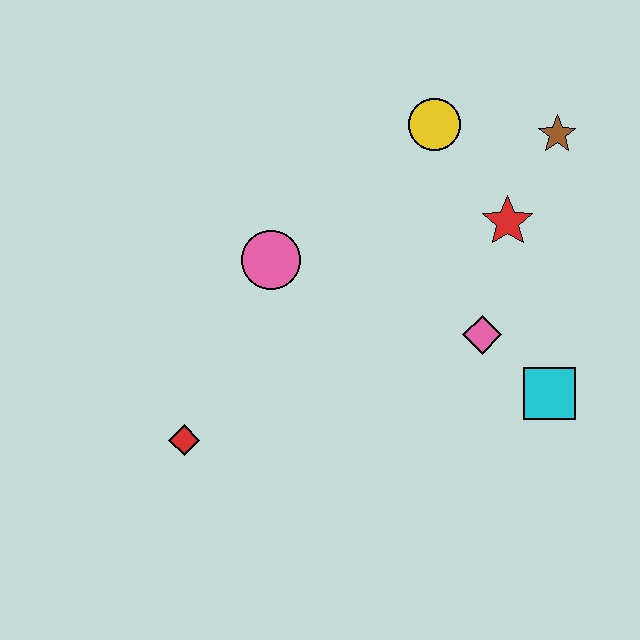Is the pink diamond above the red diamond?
Yes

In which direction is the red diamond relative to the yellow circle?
The red diamond is below the yellow circle.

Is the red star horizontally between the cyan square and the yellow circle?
Yes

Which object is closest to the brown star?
The red star is closest to the brown star.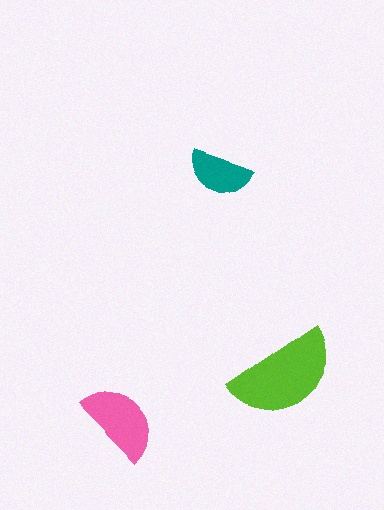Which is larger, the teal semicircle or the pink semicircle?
The pink one.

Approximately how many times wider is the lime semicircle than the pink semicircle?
About 1.5 times wider.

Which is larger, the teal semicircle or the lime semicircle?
The lime one.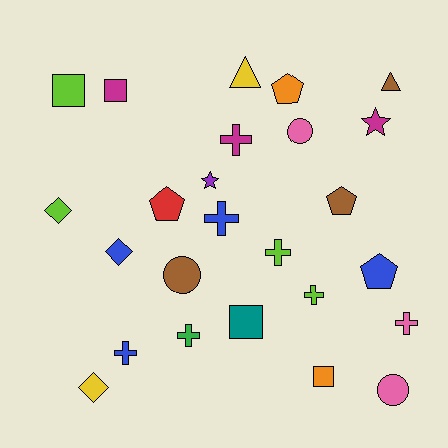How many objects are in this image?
There are 25 objects.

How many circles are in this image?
There are 3 circles.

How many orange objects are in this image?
There are 2 orange objects.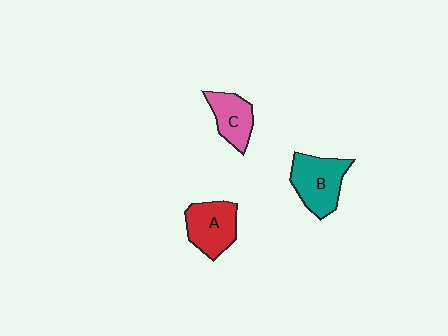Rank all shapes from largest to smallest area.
From largest to smallest: B (teal), A (red), C (pink).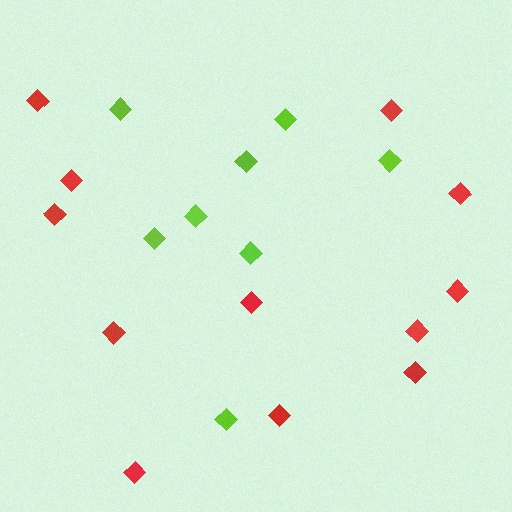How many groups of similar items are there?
There are 2 groups: one group of red diamonds (12) and one group of lime diamonds (8).